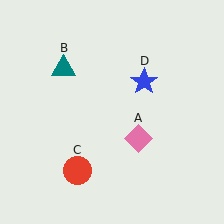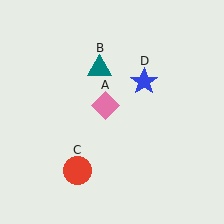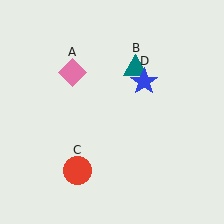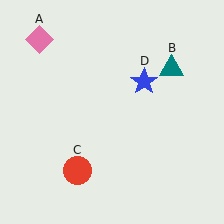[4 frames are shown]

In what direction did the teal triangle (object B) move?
The teal triangle (object B) moved right.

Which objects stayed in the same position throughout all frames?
Red circle (object C) and blue star (object D) remained stationary.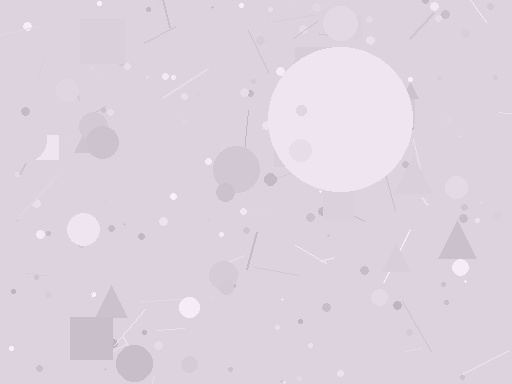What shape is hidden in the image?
A circle is hidden in the image.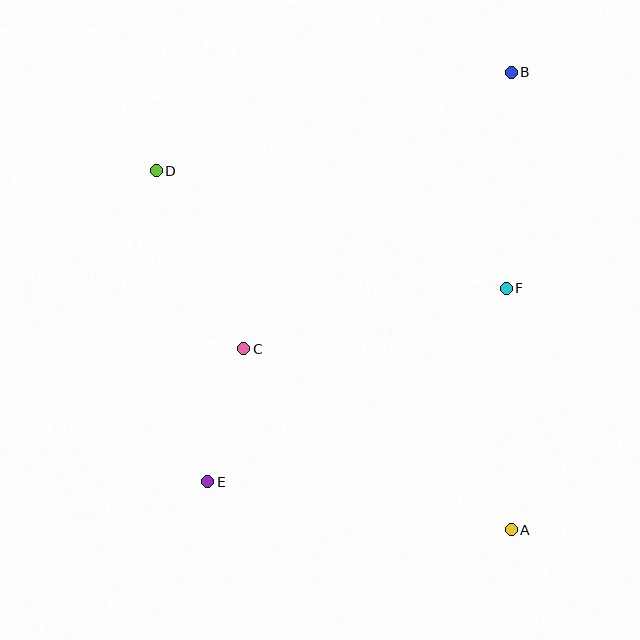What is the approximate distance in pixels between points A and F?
The distance between A and F is approximately 242 pixels.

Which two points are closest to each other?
Points C and E are closest to each other.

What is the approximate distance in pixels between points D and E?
The distance between D and E is approximately 315 pixels.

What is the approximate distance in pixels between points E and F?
The distance between E and F is approximately 356 pixels.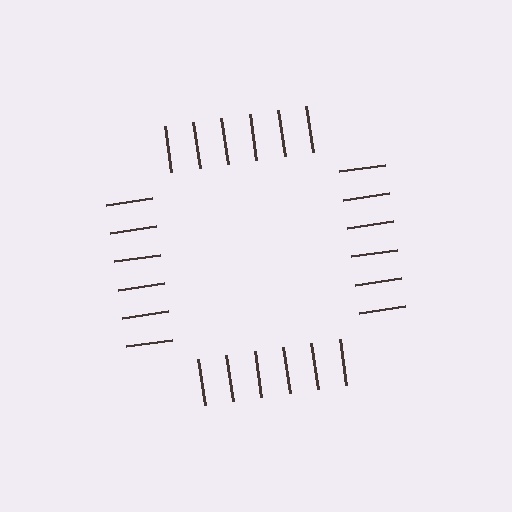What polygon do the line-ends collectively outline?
An illusory square — the line segments terminate on its edges but no continuous stroke is drawn.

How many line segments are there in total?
24 — 6 along each of the 4 edges.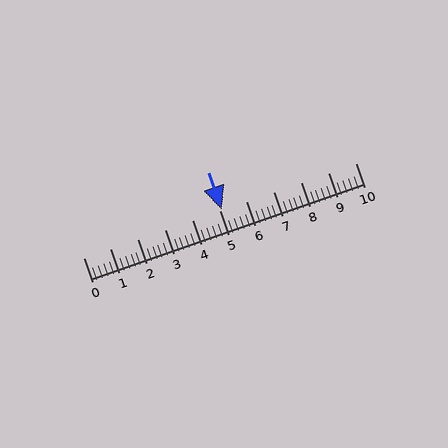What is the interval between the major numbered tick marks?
The major tick marks are spaced 1 units apart.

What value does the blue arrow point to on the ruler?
The blue arrow points to approximately 5.1.